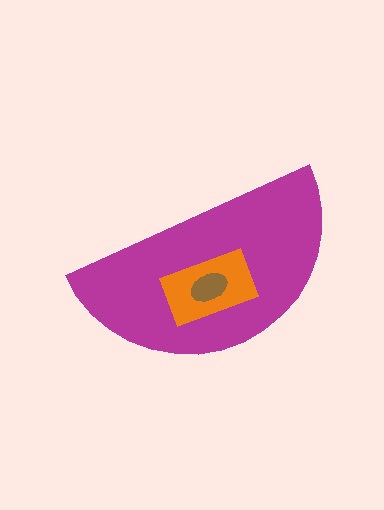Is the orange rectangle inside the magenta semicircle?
Yes.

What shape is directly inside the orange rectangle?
The brown ellipse.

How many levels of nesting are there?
3.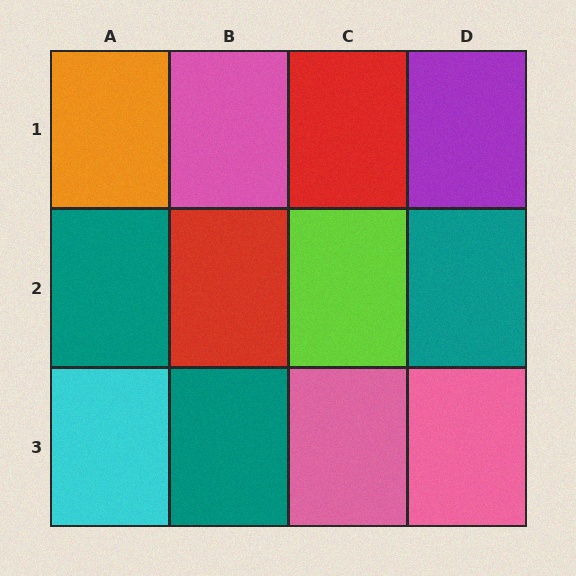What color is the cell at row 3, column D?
Pink.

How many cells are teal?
3 cells are teal.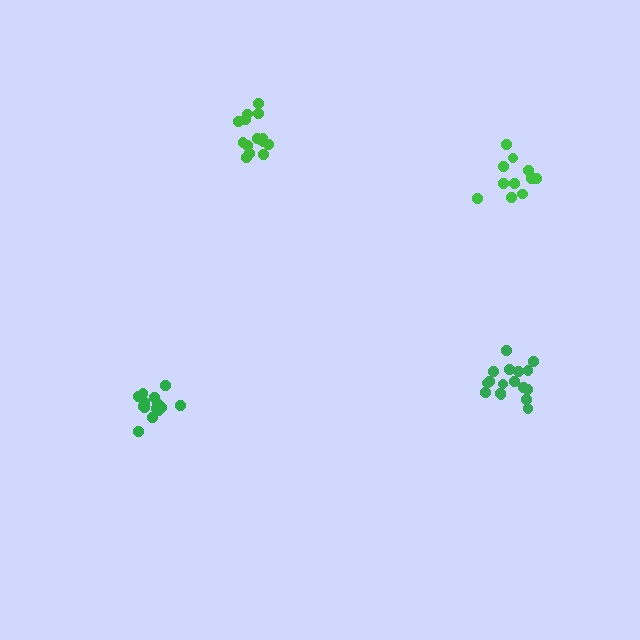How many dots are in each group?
Group 1: 17 dots, Group 2: 15 dots, Group 3: 11 dots, Group 4: 15 dots (58 total).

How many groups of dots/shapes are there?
There are 4 groups.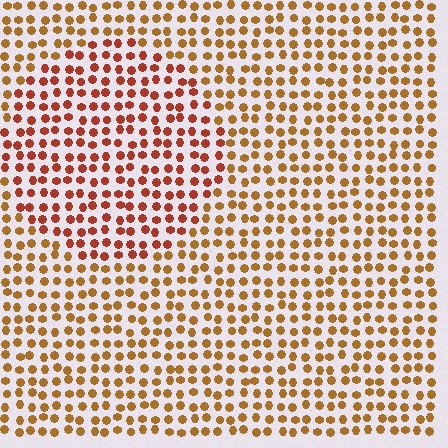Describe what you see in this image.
The image is filled with small brown elements in a uniform arrangement. A circle-shaped region is visible where the elements are tinted to a slightly different hue, forming a subtle color boundary.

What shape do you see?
I see a circle.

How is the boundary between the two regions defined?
The boundary is defined purely by a slight shift in hue (about 28 degrees). Spacing, size, and orientation are identical on both sides.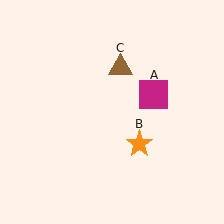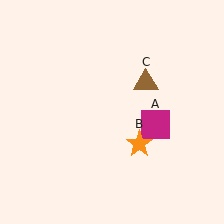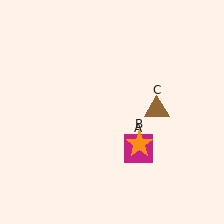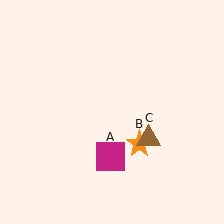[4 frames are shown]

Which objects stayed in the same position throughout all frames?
Orange star (object B) remained stationary.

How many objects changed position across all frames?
2 objects changed position: magenta square (object A), brown triangle (object C).